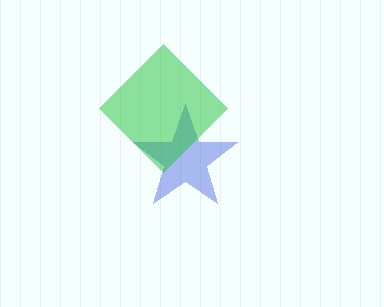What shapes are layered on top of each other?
The layered shapes are: a blue star, a green diamond.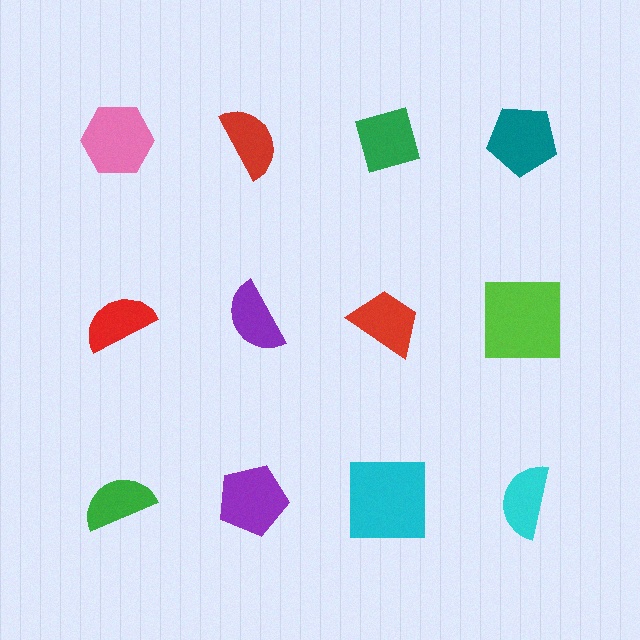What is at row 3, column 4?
A cyan semicircle.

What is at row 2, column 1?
A red semicircle.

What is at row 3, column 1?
A green semicircle.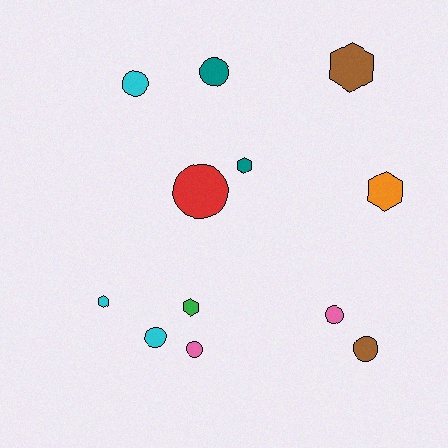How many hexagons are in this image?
There are 5 hexagons.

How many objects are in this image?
There are 12 objects.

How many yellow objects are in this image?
There are no yellow objects.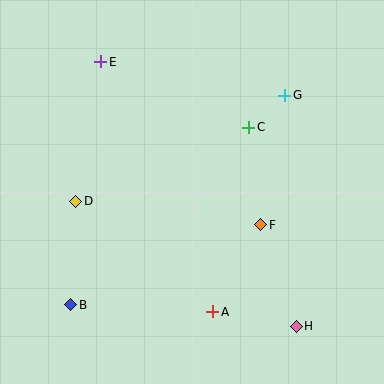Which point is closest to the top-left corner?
Point E is closest to the top-left corner.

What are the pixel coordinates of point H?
Point H is at (296, 326).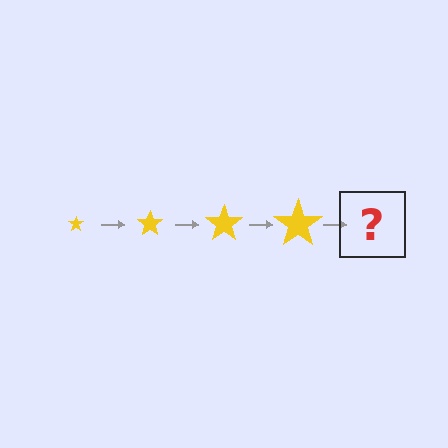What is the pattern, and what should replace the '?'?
The pattern is that the star gets progressively larger each step. The '?' should be a yellow star, larger than the previous one.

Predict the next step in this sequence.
The next step is a yellow star, larger than the previous one.